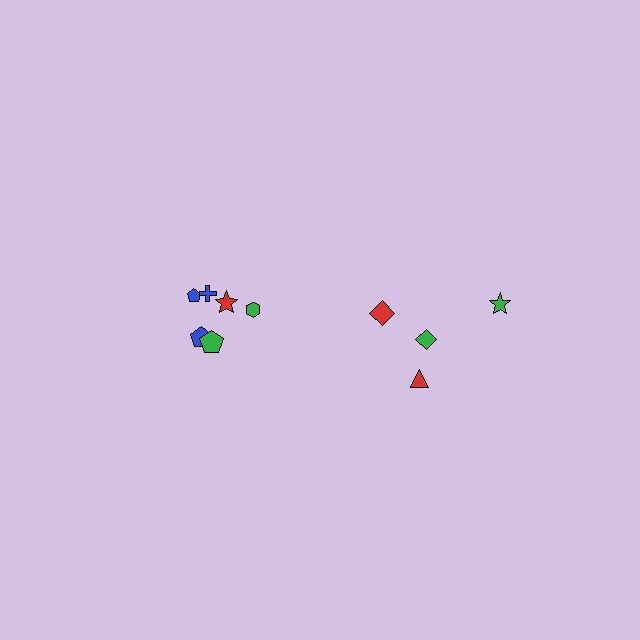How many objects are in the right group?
There are 4 objects.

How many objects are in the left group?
There are 6 objects.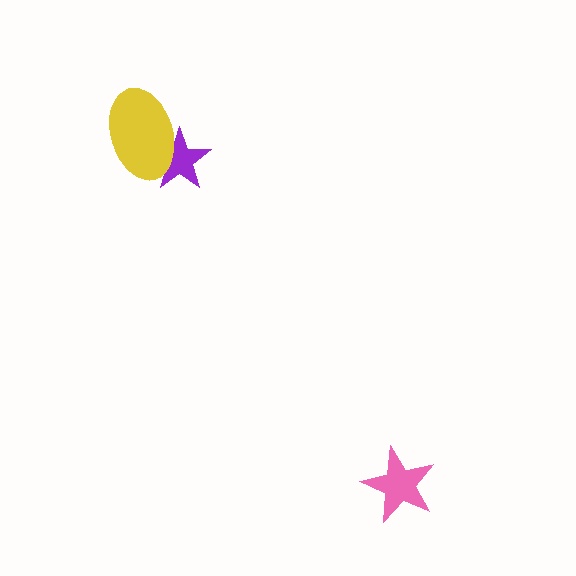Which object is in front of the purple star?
The yellow ellipse is in front of the purple star.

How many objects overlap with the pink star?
0 objects overlap with the pink star.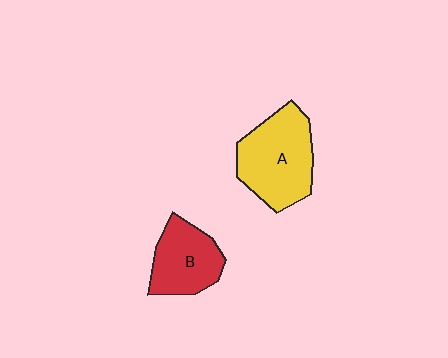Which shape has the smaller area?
Shape B (red).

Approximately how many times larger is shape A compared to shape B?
Approximately 1.4 times.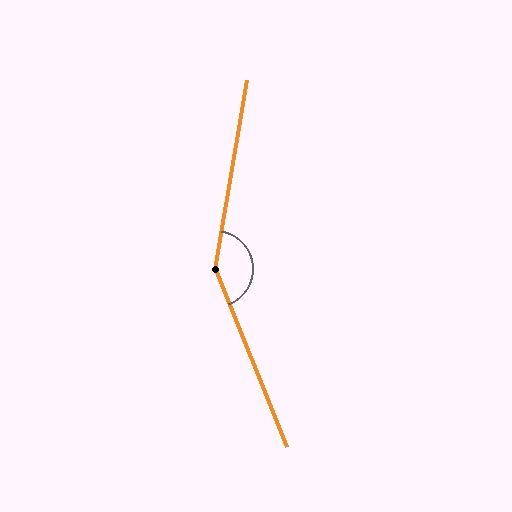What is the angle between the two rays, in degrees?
Approximately 149 degrees.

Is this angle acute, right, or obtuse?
It is obtuse.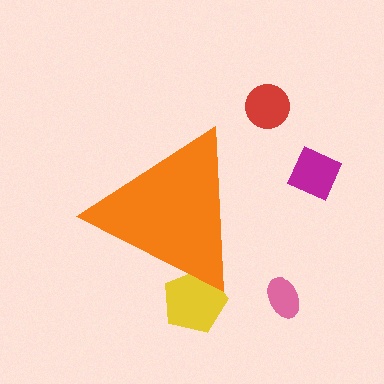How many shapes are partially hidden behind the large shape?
1 shape is partially hidden.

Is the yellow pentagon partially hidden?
Yes, the yellow pentagon is partially hidden behind the orange triangle.